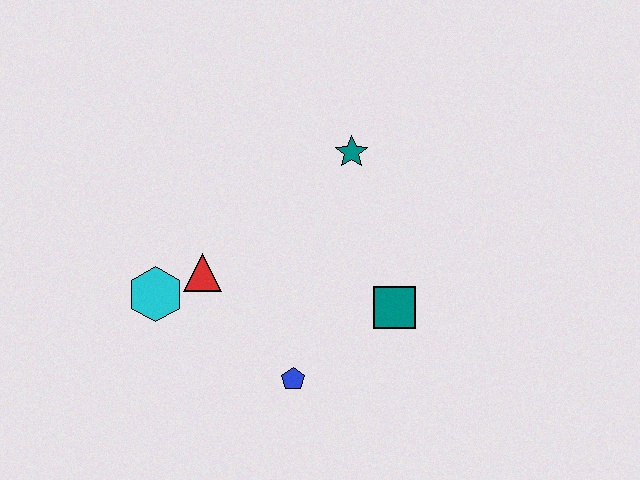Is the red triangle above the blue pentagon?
Yes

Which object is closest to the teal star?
The teal square is closest to the teal star.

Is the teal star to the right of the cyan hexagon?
Yes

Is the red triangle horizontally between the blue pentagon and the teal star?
No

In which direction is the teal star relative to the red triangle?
The teal star is to the right of the red triangle.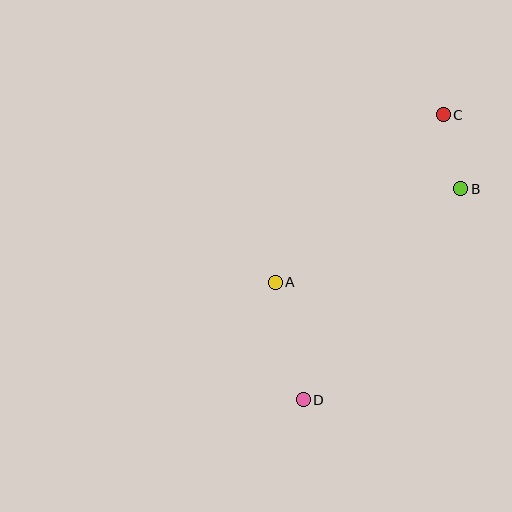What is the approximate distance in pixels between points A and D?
The distance between A and D is approximately 121 pixels.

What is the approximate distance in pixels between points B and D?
The distance between B and D is approximately 263 pixels.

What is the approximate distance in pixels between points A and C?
The distance between A and C is approximately 238 pixels.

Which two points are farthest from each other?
Points C and D are farthest from each other.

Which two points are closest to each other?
Points B and C are closest to each other.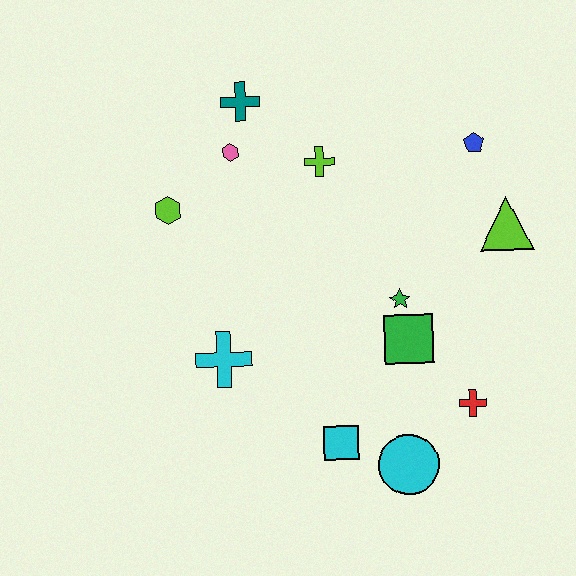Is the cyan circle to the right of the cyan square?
Yes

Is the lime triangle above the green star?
Yes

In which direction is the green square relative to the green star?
The green square is below the green star.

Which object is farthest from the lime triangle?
The lime hexagon is farthest from the lime triangle.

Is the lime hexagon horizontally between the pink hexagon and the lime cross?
No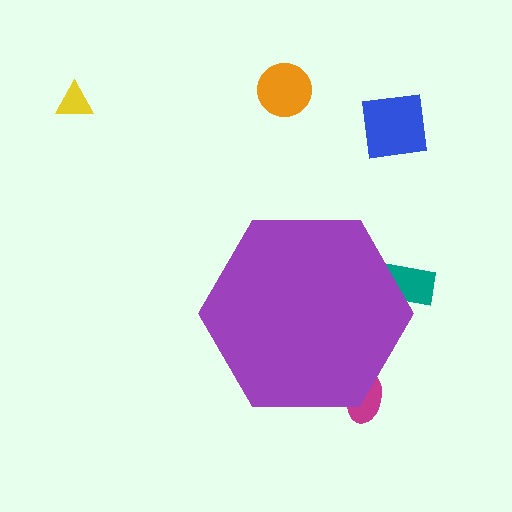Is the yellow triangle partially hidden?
No, the yellow triangle is fully visible.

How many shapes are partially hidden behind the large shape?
2 shapes are partially hidden.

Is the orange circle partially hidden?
No, the orange circle is fully visible.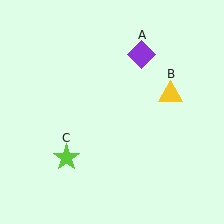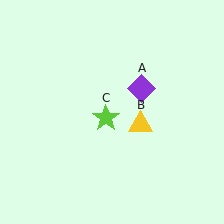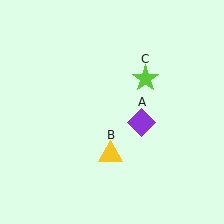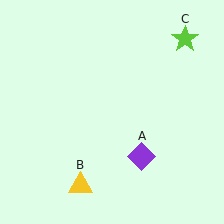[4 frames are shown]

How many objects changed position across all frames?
3 objects changed position: purple diamond (object A), yellow triangle (object B), lime star (object C).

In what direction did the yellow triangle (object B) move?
The yellow triangle (object B) moved down and to the left.